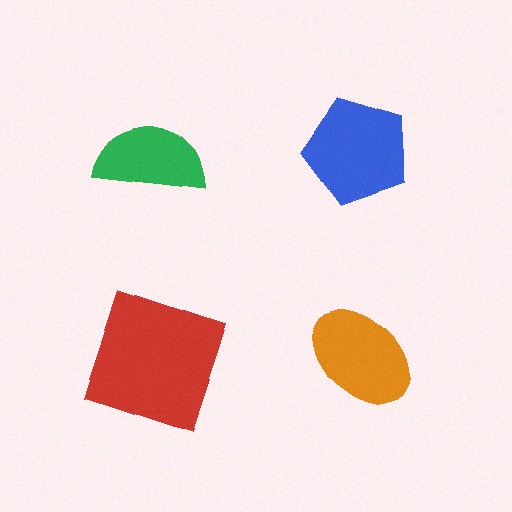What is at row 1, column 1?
A green semicircle.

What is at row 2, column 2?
An orange ellipse.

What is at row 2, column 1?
A red square.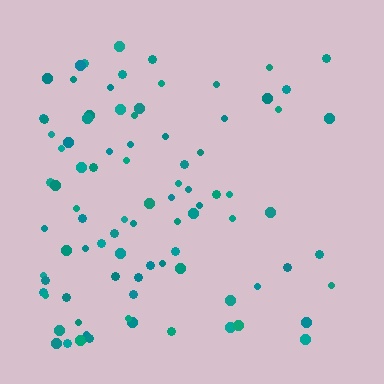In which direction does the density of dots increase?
From right to left, with the left side densest.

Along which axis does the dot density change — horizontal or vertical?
Horizontal.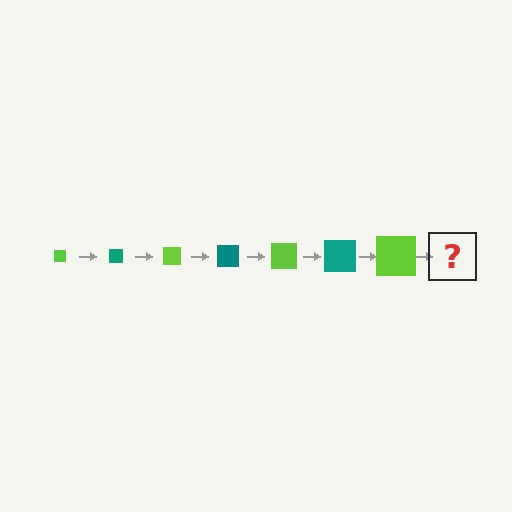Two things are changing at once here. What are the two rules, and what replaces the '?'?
The two rules are that the square grows larger each step and the color cycles through lime and teal. The '?' should be a teal square, larger than the previous one.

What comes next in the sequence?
The next element should be a teal square, larger than the previous one.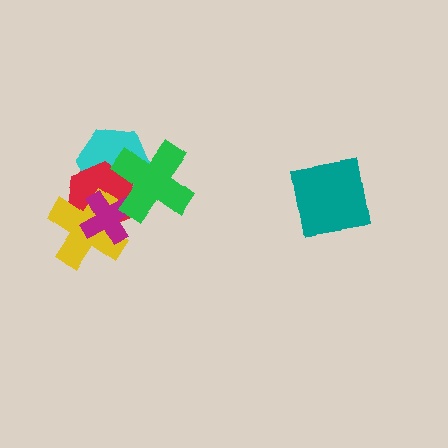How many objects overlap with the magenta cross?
4 objects overlap with the magenta cross.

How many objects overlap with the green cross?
3 objects overlap with the green cross.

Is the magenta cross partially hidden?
Yes, it is partially covered by another shape.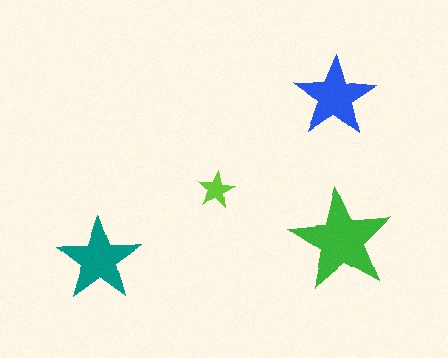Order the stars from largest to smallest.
the green one, the teal one, the blue one, the lime one.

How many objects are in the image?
There are 4 objects in the image.